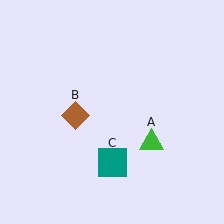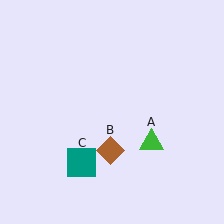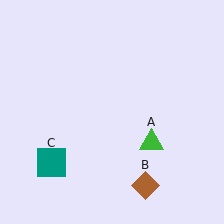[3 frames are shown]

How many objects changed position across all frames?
2 objects changed position: brown diamond (object B), teal square (object C).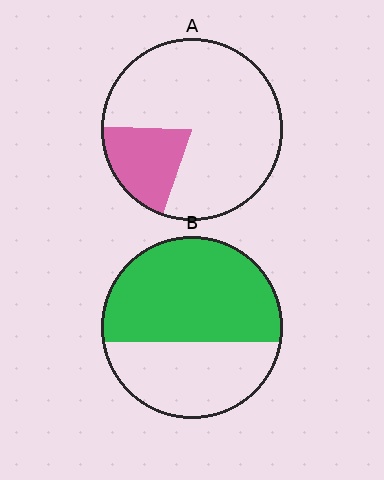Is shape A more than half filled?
No.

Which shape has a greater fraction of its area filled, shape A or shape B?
Shape B.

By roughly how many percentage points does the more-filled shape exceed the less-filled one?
By roughly 40 percentage points (B over A).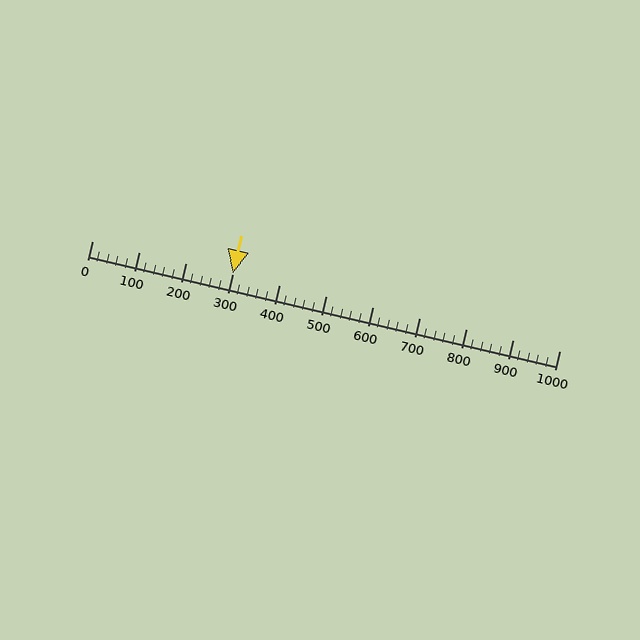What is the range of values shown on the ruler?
The ruler shows values from 0 to 1000.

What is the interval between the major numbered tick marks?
The major tick marks are spaced 100 units apart.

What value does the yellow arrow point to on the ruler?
The yellow arrow points to approximately 300.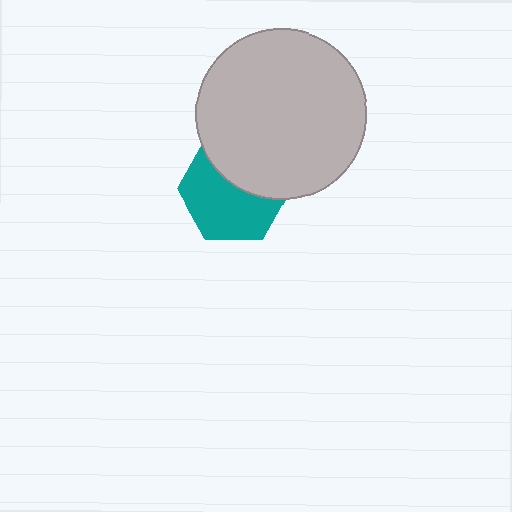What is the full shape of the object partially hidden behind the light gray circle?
The partially hidden object is a teal hexagon.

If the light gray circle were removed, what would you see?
You would see the complete teal hexagon.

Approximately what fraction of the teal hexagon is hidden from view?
Roughly 41% of the teal hexagon is hidden behind the light gray circle.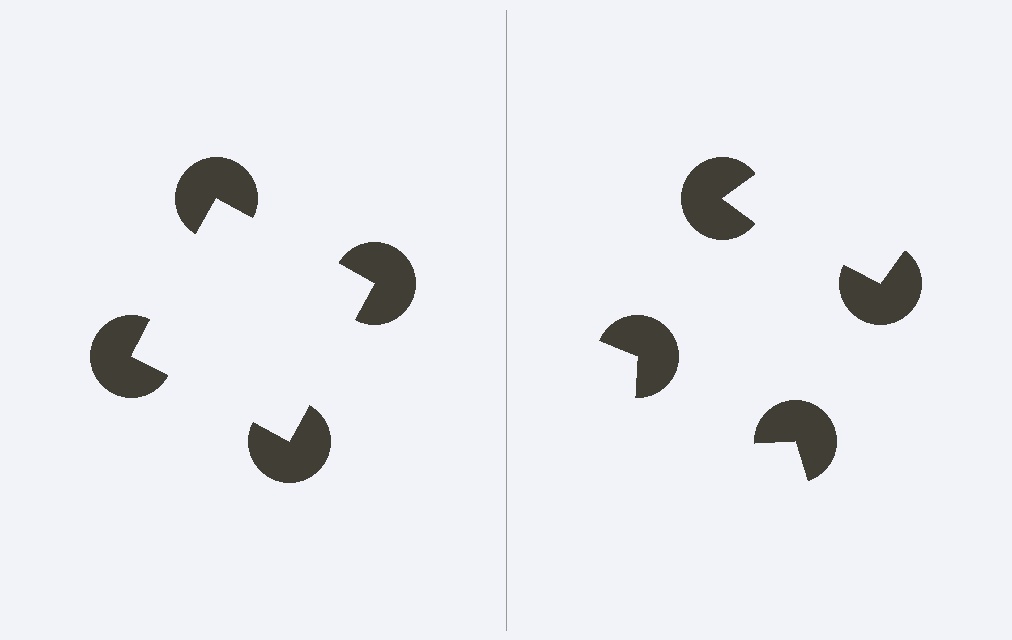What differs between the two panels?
The pac-man discs are positioned identically on both sides; only the wedge orientations differ. On the left they align to a square; on the right they are misaligned.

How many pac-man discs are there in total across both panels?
8 — 4 on each side.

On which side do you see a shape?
An illusory square appears on the left side. On the right side the wedge cuts are rotated, so no coherent shape forms.